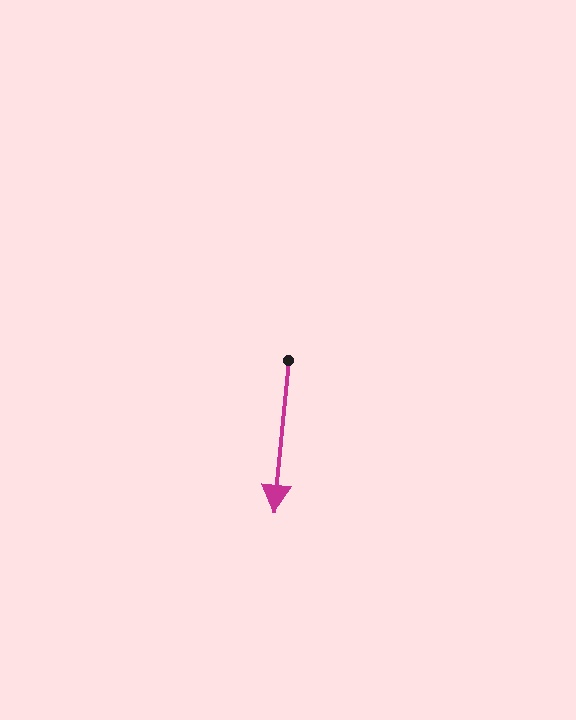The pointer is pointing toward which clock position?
Roughly 6 o'clock.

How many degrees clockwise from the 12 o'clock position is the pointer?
Approximately 185 degrees.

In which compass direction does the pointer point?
South.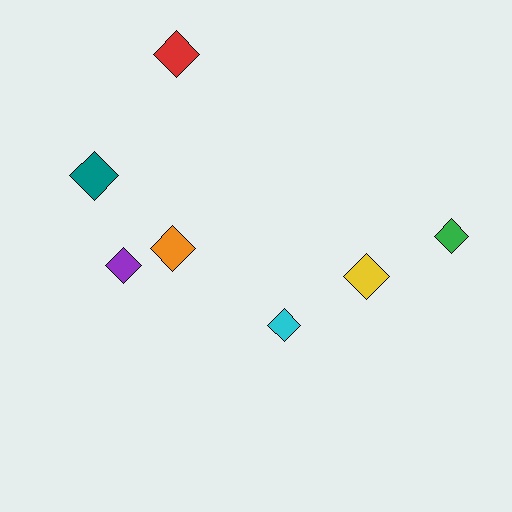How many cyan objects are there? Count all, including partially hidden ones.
There is 1 cyan object.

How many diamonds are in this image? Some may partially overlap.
There are 7 diamonds.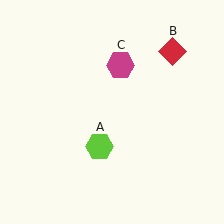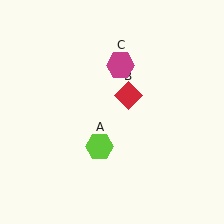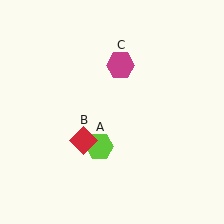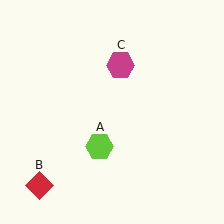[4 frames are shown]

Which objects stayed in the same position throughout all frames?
Lime hexagon (object A) and magenta hexagon (object C) remained stationary.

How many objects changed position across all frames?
1 object changed position: red diamond (object B).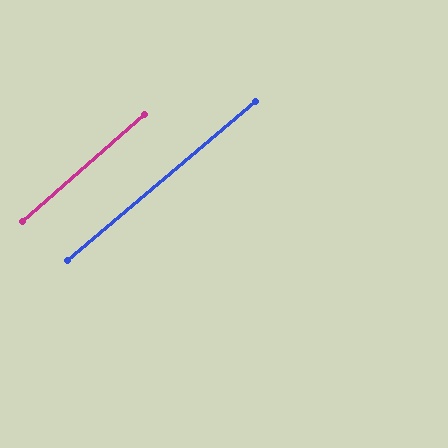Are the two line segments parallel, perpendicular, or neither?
Parallel — their directions differ by only 1.1°.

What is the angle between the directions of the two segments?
Approximately 1 degree.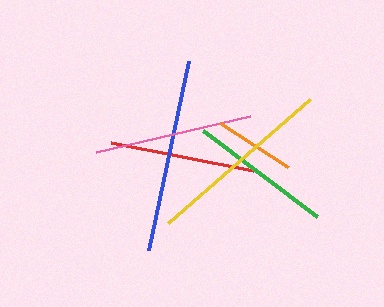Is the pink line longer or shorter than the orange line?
The pink line is longer than the orange line.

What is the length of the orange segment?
The orange segment is approximately 81 pixels long.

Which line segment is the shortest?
The orange line is the shortest at approximately 81 pixels.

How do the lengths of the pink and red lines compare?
The pink and red lines are approximately the same length.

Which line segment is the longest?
The blue line is the longest at approximately 193 pixels.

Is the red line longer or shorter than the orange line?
The red line is longer than the orange line.